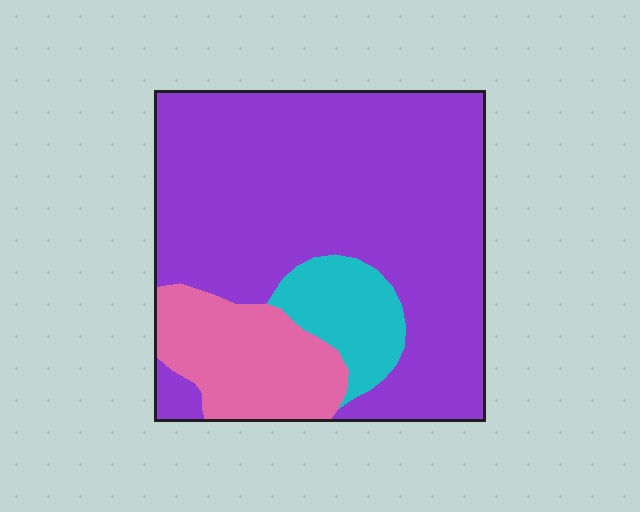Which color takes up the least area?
Cyan, at roughly 10%.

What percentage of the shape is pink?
Pink takes up between a sixth and a third of the shape.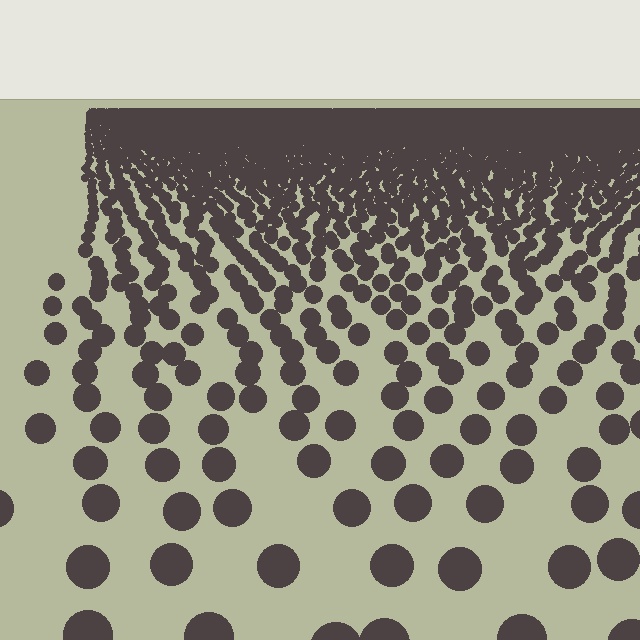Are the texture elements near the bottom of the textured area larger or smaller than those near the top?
Larger. Near the bottom, elements are closer to the viewer and appear at a bigger on-screen size.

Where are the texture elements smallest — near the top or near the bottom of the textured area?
Near the top.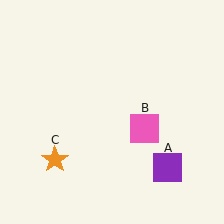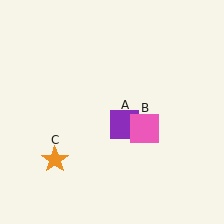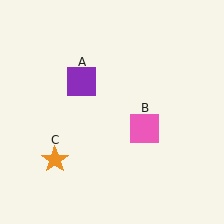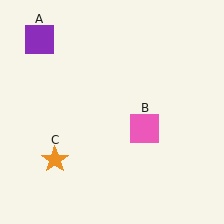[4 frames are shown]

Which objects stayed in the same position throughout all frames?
Pink square (object B) and orange star (object C) remained stationary.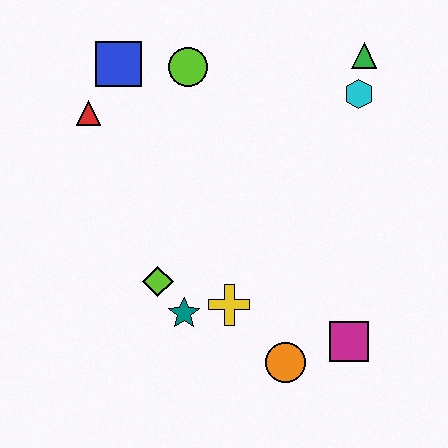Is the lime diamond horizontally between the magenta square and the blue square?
Yes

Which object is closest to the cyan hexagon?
The green triangle is closest to the cyan hexagon.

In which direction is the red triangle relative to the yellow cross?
The red triangle is above the yellow cross.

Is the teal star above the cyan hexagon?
No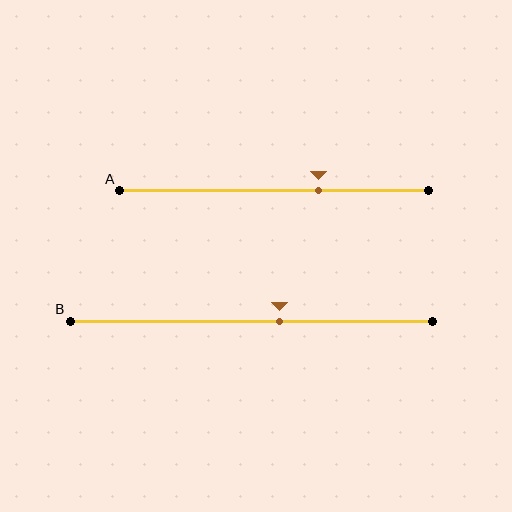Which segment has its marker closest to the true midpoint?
Segment B has its marker closest to the true midpoint.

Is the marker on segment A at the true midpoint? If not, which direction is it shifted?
No, the marker on segment A is shifted to the right by about 14% of the segment length.